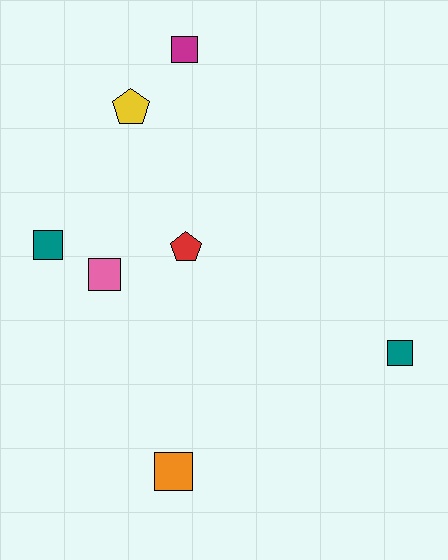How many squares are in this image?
There are 5 squares.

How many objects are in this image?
There are 7 objects.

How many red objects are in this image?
There is 1 red object.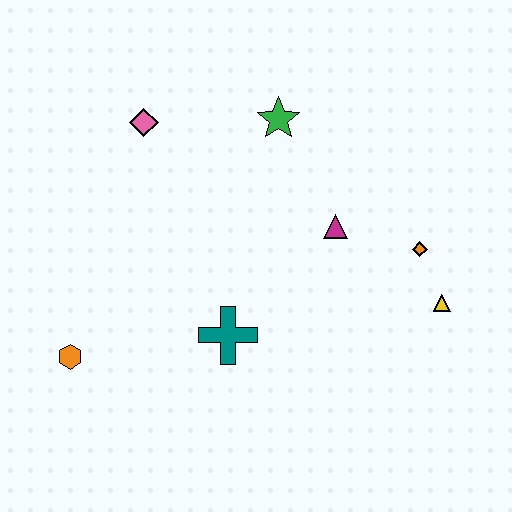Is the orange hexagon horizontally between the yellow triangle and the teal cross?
No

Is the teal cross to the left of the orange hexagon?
No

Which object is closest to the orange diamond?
The yellow triangle is closest to the orange diamond.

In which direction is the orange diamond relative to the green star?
The orange diamond is to the right of the green star.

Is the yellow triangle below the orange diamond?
Yes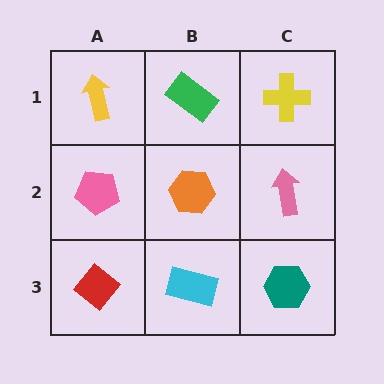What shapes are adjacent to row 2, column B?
A green rectangle (row 1, column B), a cyan rectangle (row 3, column B), a pink pentagon (row 2, column A), a pink arrow (row 2, column C).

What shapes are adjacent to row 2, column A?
A yellow arrow (row 1, column A), a red diamond (row 3, column A), an orange hexagon (row 2, column B).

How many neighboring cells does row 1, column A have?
2.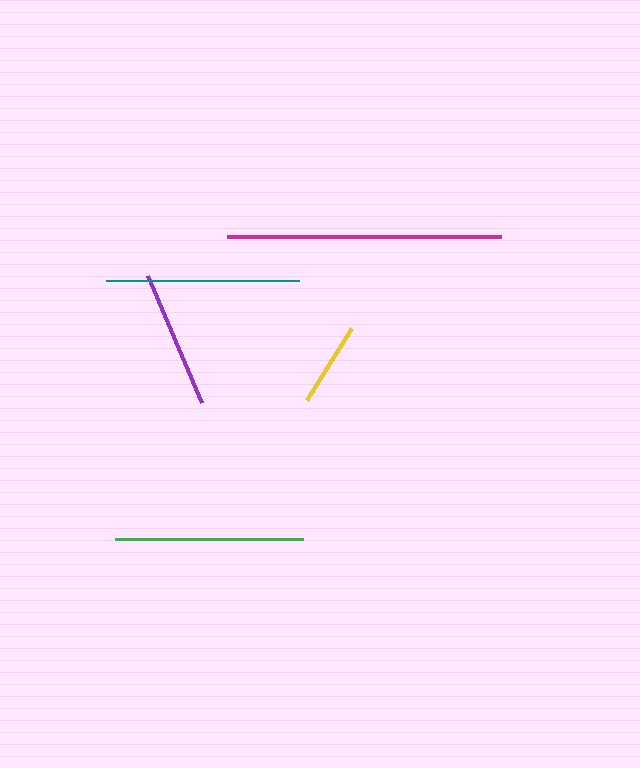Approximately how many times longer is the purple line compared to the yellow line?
The purple line is approximately 1.6 times the length of the yellow line.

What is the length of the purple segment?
The purple segment is approximately 138 pixels long.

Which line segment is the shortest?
The yellow line is the shortest at approximately 85 pixels.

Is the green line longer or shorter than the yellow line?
The green line is longer than the yellow line.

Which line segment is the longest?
The magenta line is the longest at approximately 274 pixels.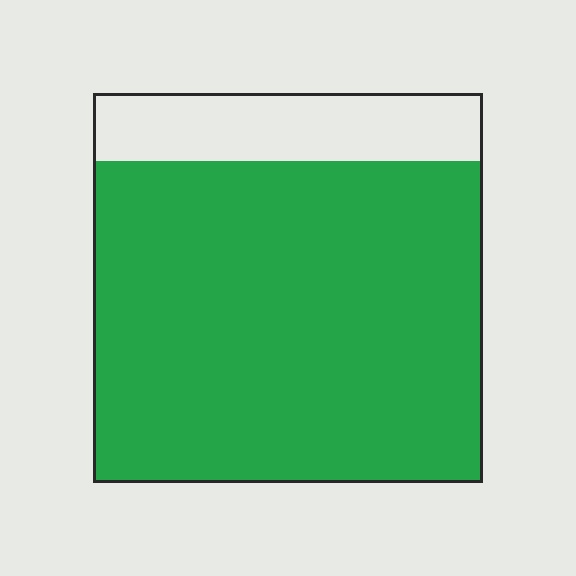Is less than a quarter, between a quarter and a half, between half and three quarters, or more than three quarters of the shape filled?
More than three quarters.